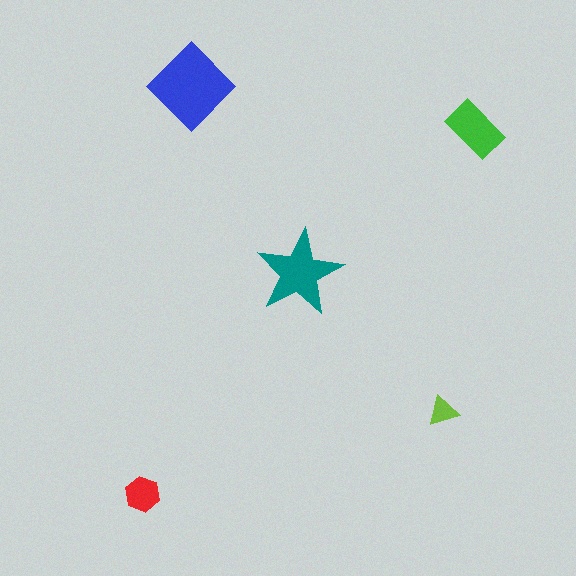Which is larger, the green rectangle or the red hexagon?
The green rectangle.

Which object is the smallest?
The lime triangle.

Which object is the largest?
The blue diamond.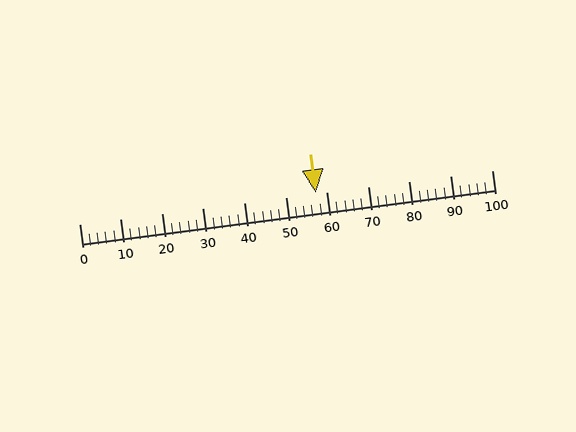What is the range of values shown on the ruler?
The ruler shows values from 0 to 100.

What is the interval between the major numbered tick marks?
The major tick marks are spaced 10 units apart.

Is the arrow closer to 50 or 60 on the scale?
The arrow is closer to 60.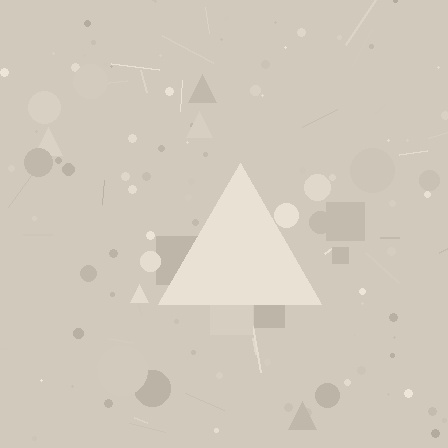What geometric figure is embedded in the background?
A triangle is embedded in the background.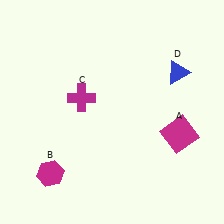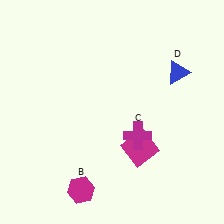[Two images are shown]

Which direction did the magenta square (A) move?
The magenta square (A) moved left.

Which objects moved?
The objects that moved are: the magenta square (A), the magenta hexagon (B), the magenta cross (C).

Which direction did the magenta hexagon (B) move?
The magenta hexagon (B) moved right.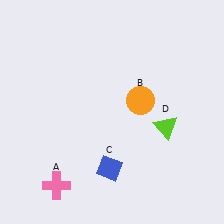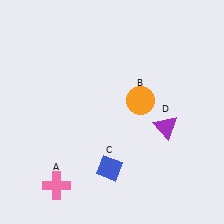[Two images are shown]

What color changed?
The triangle (D) changed from lime in Image 1 to purple in Image 2.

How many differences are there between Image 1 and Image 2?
There is 1 difference between the two images.